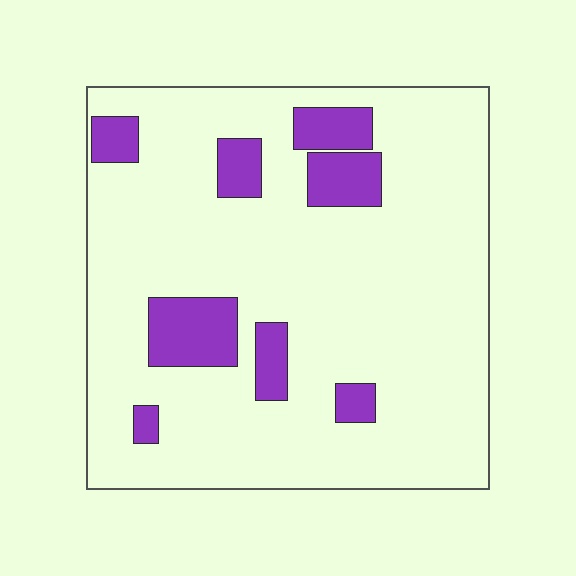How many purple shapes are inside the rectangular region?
8.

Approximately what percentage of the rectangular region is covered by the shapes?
Approximately 15%.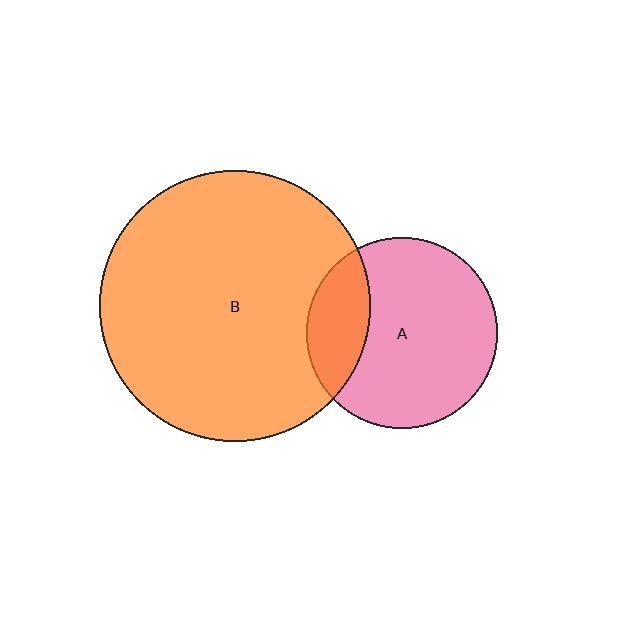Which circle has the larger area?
Circle B (orange).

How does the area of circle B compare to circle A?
Approximately 2.0 times.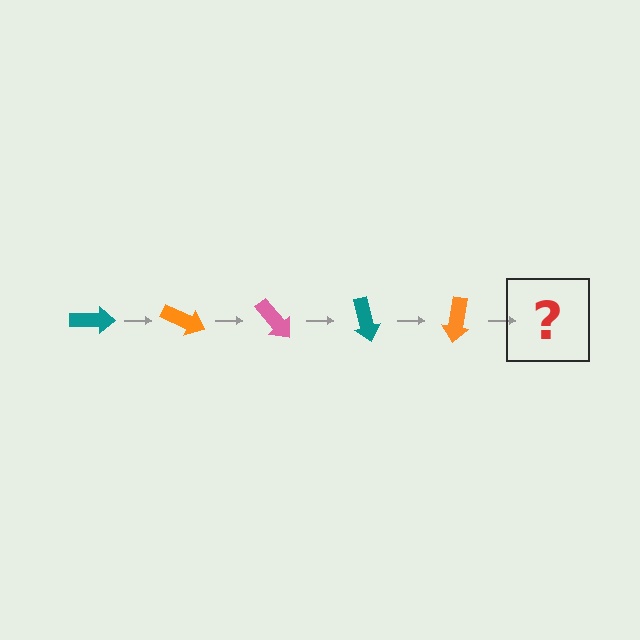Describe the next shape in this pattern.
It should be a pink arrow, rotated 125 degrees from the start.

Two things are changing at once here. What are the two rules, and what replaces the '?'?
The two rules are that it rotates 25 degrees each step and the color cycles through teal, orange, and pink. The '?' should be a pink arrow, rotated 125 degrees from the start.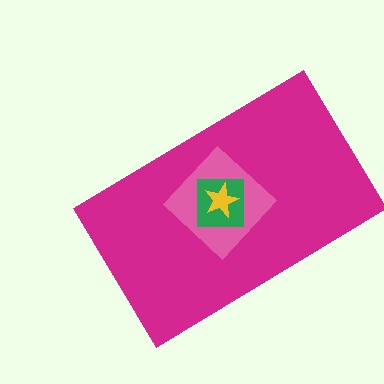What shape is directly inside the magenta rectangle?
The pink diamond.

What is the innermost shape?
The yellow star.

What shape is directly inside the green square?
The yellow star.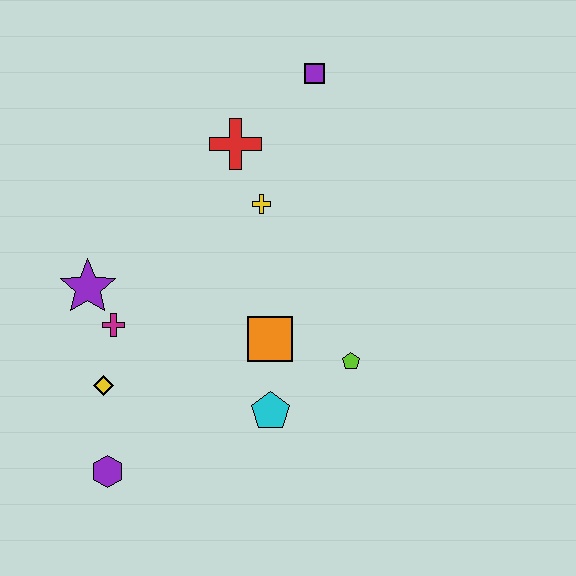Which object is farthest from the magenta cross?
The purple square is farthest from the magenta cross.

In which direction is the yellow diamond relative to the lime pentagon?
The yellow diamond is to the left of the lime pentagon.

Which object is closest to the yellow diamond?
The magenta cross is closest to the yellow diamond.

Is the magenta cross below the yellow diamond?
No